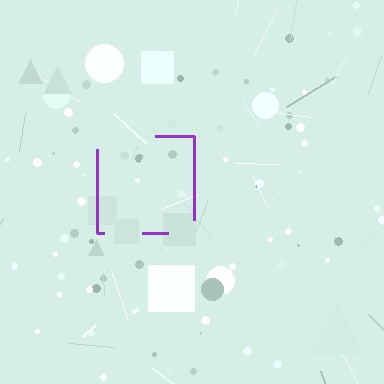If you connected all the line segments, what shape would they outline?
They would outline a square.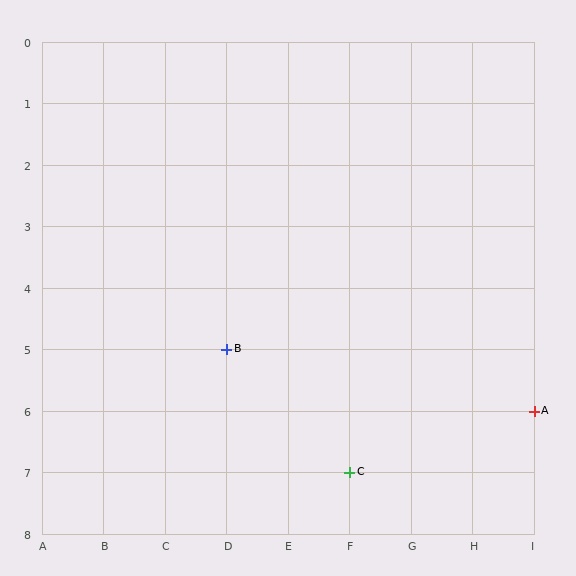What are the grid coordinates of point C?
Point C is at grid coordinates (F, 7).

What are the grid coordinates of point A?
Point A is at grid coordinates (I, 6).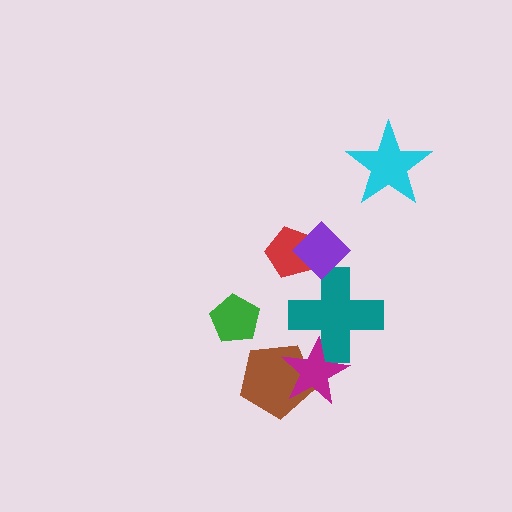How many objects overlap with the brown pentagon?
1 object overlaps with the brown pentagon.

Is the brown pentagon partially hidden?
Yes, it is partially covered by another shape.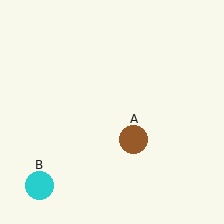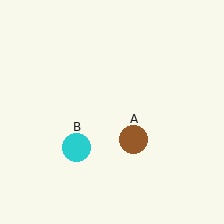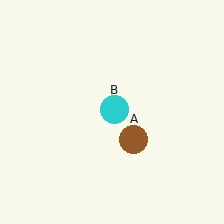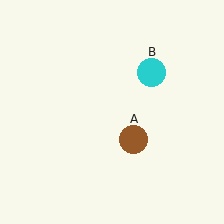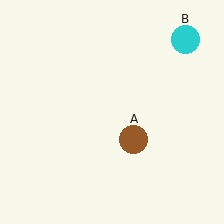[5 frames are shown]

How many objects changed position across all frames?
1 object changed position: cyan circle (object B).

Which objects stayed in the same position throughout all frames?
Brown circle (object A) remained stationary.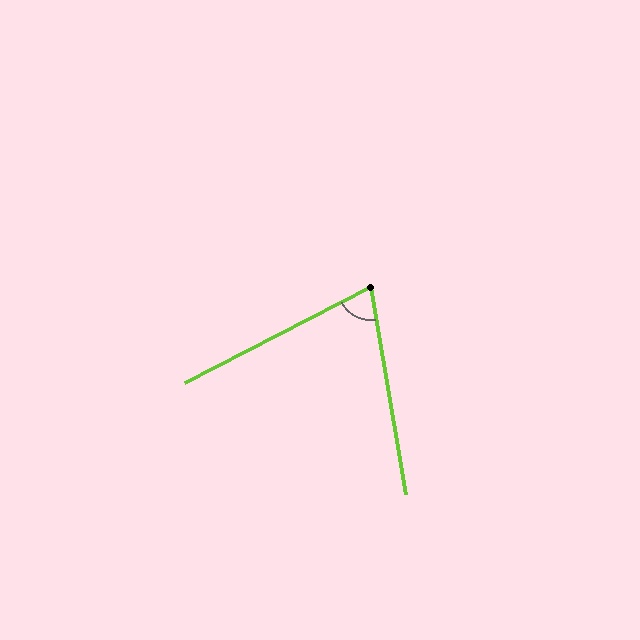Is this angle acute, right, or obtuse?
It is acute.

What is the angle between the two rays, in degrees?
Approximately 72 degrees.